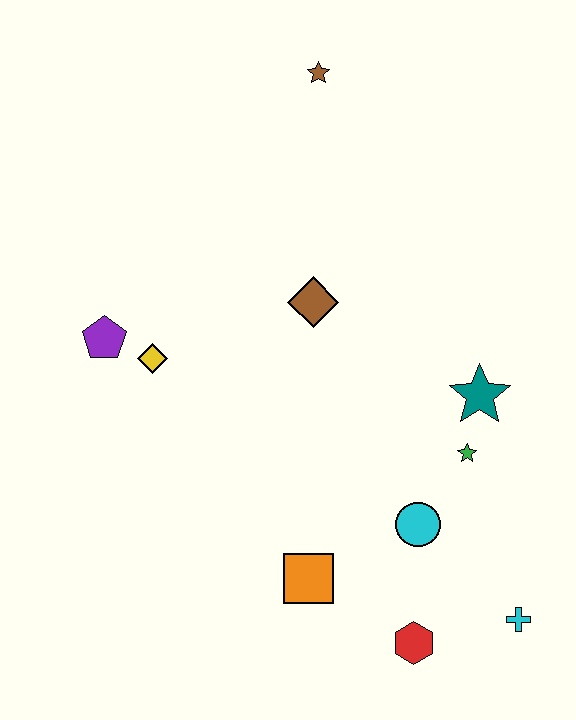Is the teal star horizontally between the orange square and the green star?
No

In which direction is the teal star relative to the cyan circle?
The teal star is above the cyan circle.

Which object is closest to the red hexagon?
The cyan cross is closest to the red hexagon.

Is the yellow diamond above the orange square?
Yes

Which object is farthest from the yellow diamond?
The cyan cross is farthest from the yellow diamond.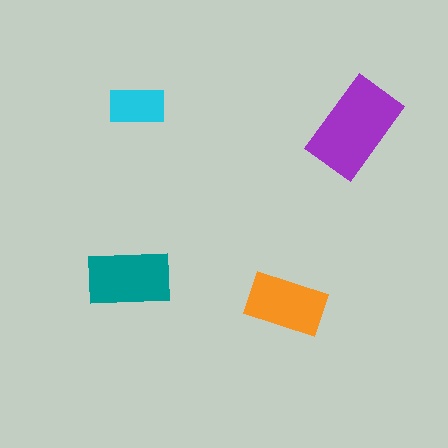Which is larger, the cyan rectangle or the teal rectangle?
The teal one.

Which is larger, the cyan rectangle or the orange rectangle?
The orange one.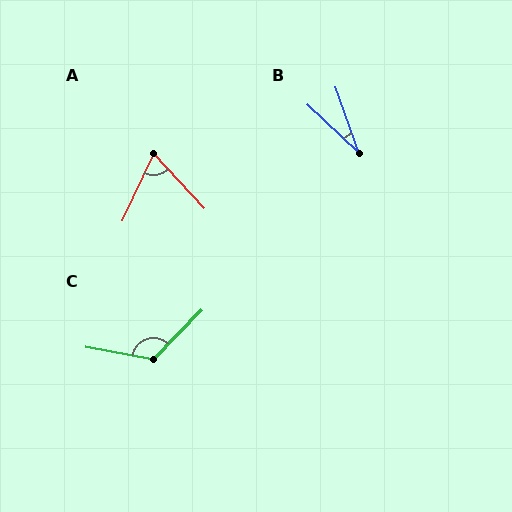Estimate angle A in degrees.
Approximately 68 degrees.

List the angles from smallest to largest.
B (28°), A (68°), C (124°).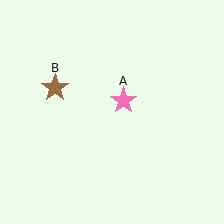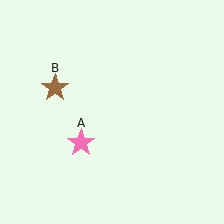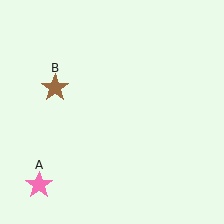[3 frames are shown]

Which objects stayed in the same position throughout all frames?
Brown star (object B) remained stationary.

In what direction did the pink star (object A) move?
The pink star (object A) moved down and to the left.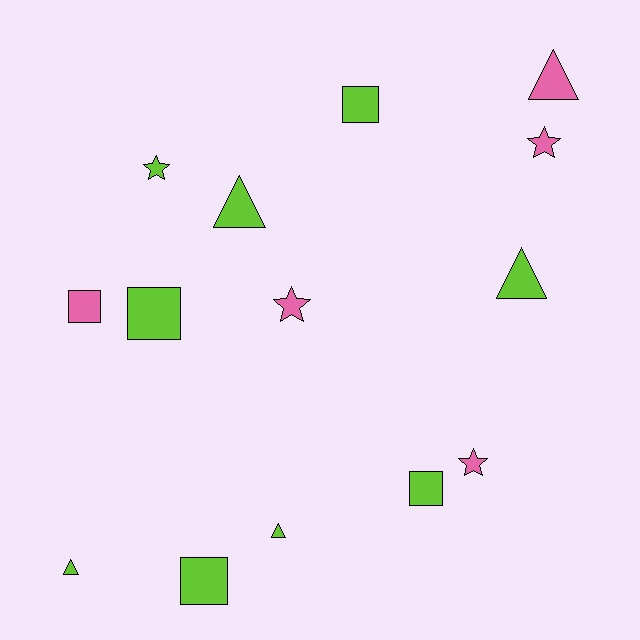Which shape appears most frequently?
Square, with 5 objects.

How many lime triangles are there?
There are 4 lime triangles.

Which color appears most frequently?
Lime, with 9 objects.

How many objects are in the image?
There are 14 objects.